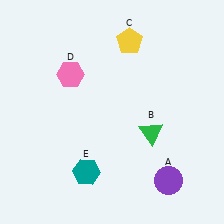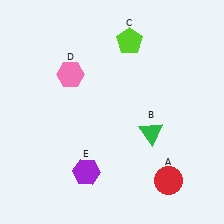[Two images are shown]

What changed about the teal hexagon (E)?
In Image 1, E is teal. In Image 2, it changed to purple.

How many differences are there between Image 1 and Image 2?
There are 3 differences between the two images.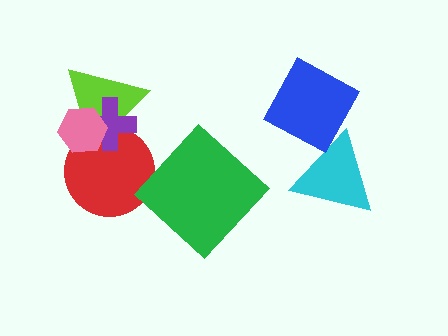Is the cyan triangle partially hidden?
Yes, it is partially covered by another shape.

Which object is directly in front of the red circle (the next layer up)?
The lime triangle is directly in front of the red circle.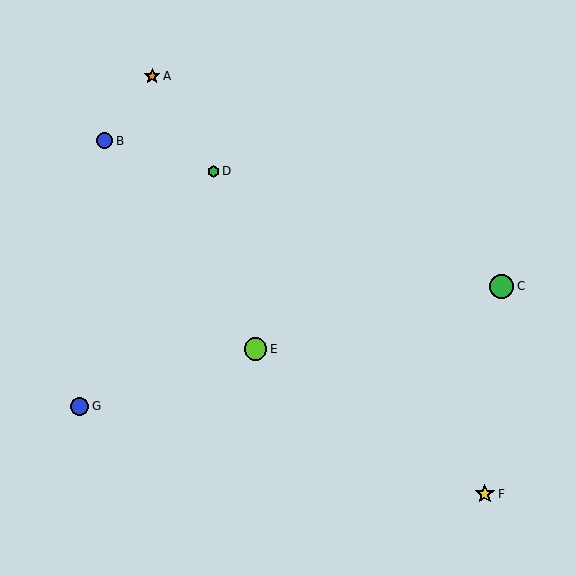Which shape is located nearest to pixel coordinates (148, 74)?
The orange star (labeled A) at (152, 76) is nearest to that location.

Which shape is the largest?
The green circle (labeled C) is the largest.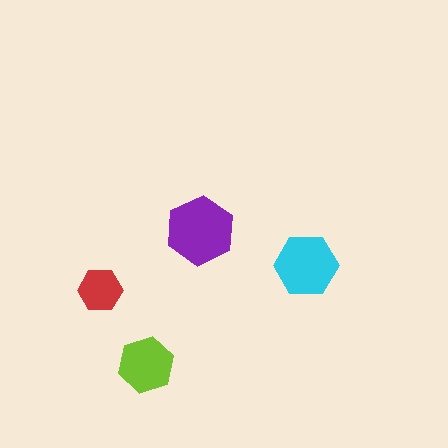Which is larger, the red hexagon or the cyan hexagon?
The cyan one.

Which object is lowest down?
The lime hexagon is bottommost.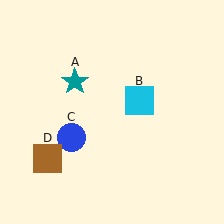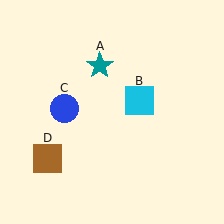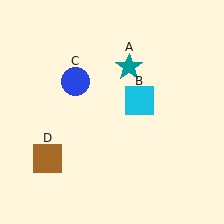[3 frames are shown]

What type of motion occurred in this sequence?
The teal star (object A), blue circle (object C) rotated clockwise around the center of the scene.